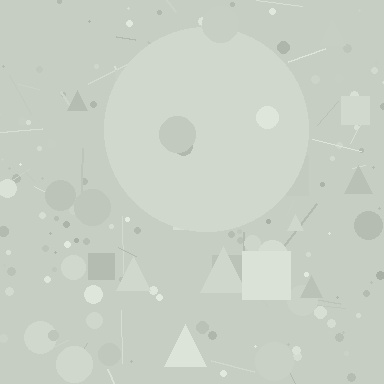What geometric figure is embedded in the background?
A circle is embedded in the background.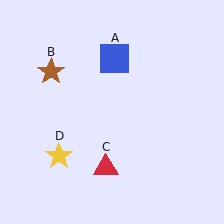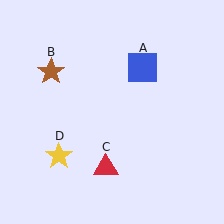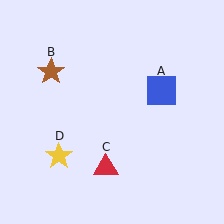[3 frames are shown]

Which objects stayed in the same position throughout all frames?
Brown star (object B) and red triangle (object C) and yellow star (object D) remained stationary.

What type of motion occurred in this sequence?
The blue square (object A) rotated clockwise around the center of the scene.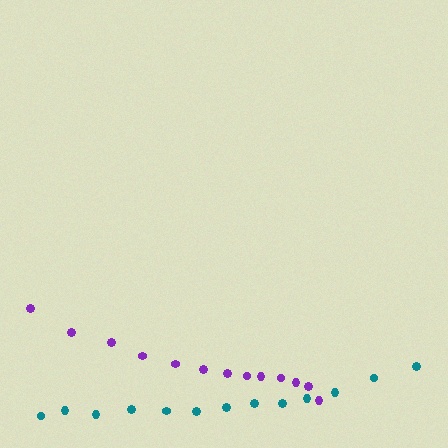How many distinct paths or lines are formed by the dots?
There are 2 distinct paths.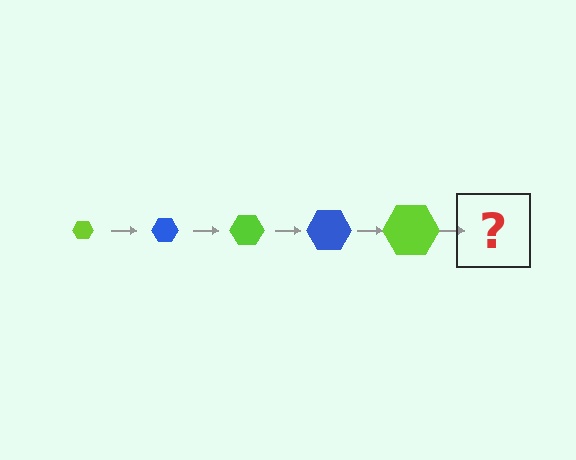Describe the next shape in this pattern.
It should be a blue hexagon, larger than the previous one.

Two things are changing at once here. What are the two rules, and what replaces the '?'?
The two rules are that the hexagon grows larger each step and the color cycles through lime and blue. The '?' should be a blue hexagon, larger than the previous one.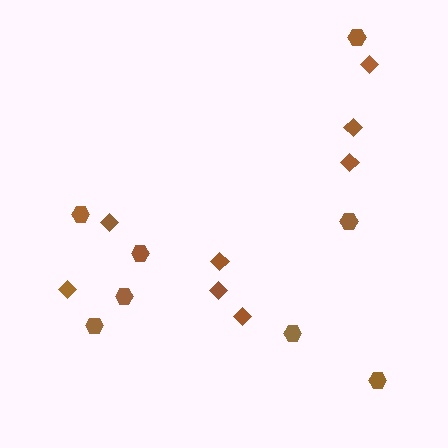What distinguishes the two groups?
There are 2 groups: one group of diamonds (8) and one group of hexagons (8).